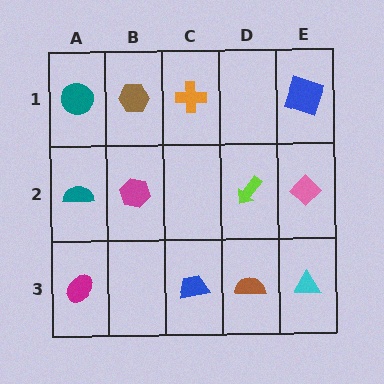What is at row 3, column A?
A magenta ellipse.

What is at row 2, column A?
A teal semicircle.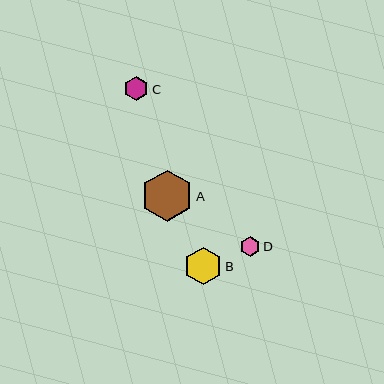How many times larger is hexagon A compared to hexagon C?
Hexagon A is approximately 2.1 times the size of hexagon C.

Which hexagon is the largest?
Hexagon A is the largest with a size of approximately 51 pixels.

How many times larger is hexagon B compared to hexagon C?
Hexagon B is approximately 1.5 times the size of hexagon C.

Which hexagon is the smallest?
Hexagon D is the smallest with a size of approximately 20 pixels.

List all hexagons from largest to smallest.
From largest to smallest: A, B, C, D.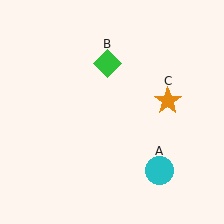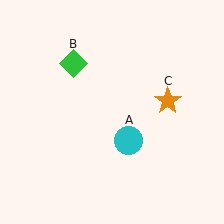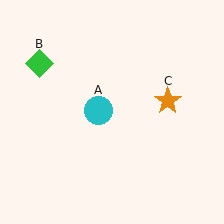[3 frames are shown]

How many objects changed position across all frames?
2 objects changed position: cyan circle (object A), green diamond (object B).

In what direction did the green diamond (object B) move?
The green diamond (object B) moved left.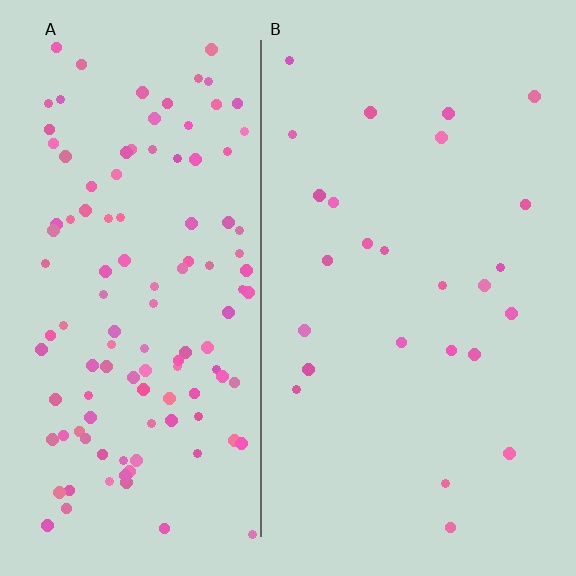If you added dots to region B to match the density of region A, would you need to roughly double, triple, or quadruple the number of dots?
Approximately quadruple.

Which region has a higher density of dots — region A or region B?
A (the left).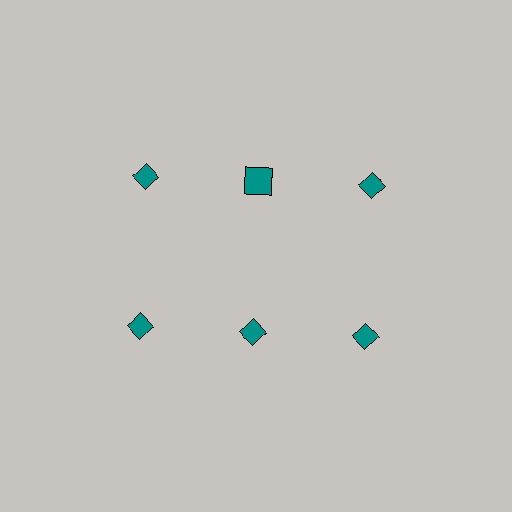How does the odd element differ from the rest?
It has a different shape: square instead of diamond.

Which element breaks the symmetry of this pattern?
The teal square in the top row, second from left column breaks the symmetry. All other shapes are teal diamonds.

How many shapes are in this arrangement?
There are 6 shapes arranged in a grid pattern.